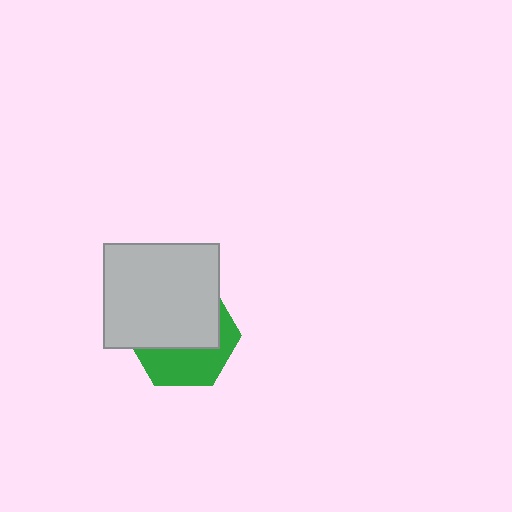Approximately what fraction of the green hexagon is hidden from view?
Roughly 59% of the green hexagon is hidden behind the light gray rectangle.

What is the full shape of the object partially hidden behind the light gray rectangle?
The partially hidden object is a green hexagon.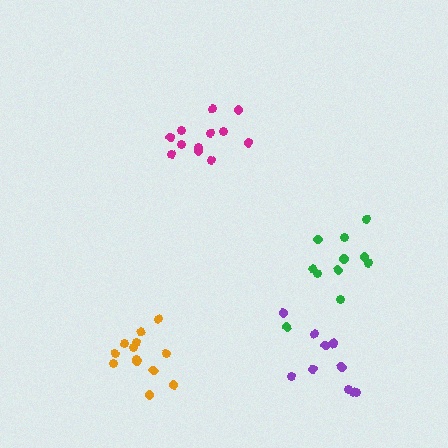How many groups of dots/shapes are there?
There are 4 groups.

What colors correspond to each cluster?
The clusters are colored: purple, magenta, orange, green.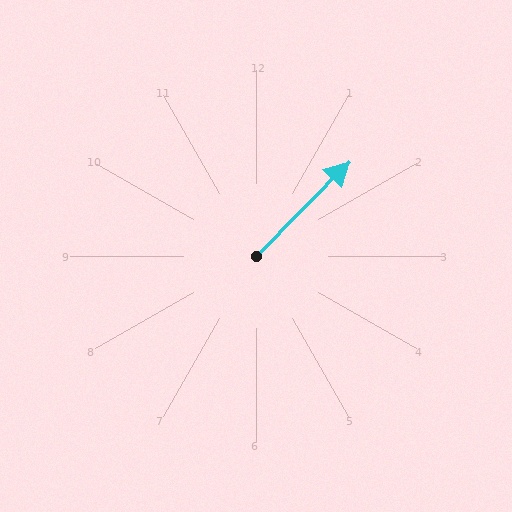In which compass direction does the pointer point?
Northeast.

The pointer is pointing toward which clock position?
Roughly 1 o'clock.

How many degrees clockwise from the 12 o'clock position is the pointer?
Approximately 45 degrees.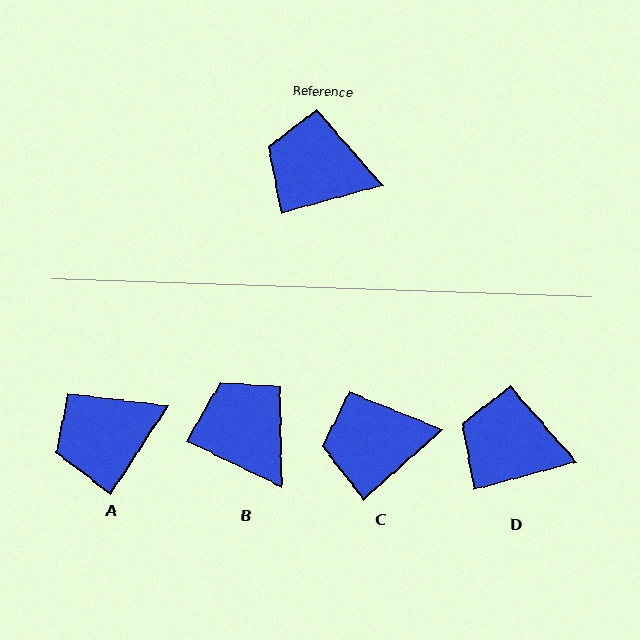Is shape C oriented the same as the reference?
No, it is off by about 27 degrees.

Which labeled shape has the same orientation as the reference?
D.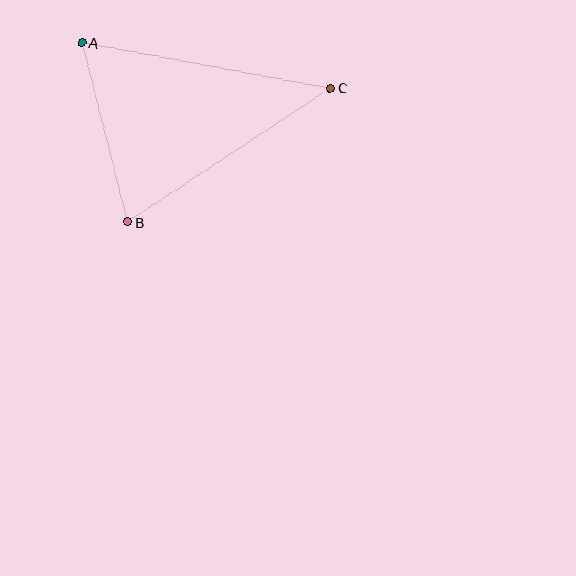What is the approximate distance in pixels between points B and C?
The distance between B and C is approximately 243 pixels.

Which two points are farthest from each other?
Points A and C are farthest from each other.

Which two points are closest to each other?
Points A and B are closest to each other.